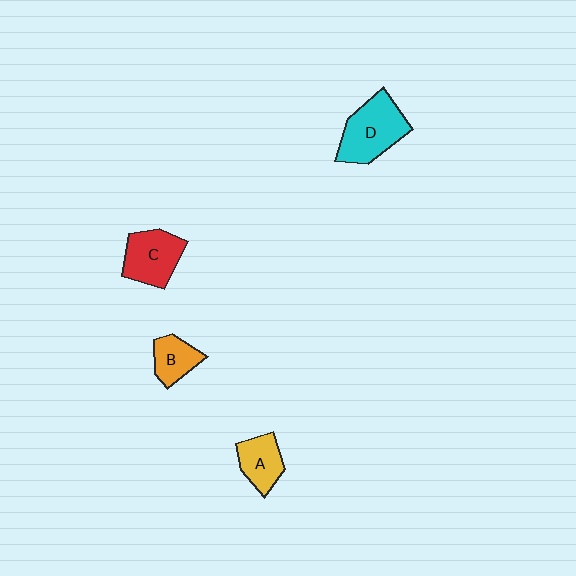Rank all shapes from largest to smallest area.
From largest to smallest: D (cyan), C (red), A (yellow), B (orange).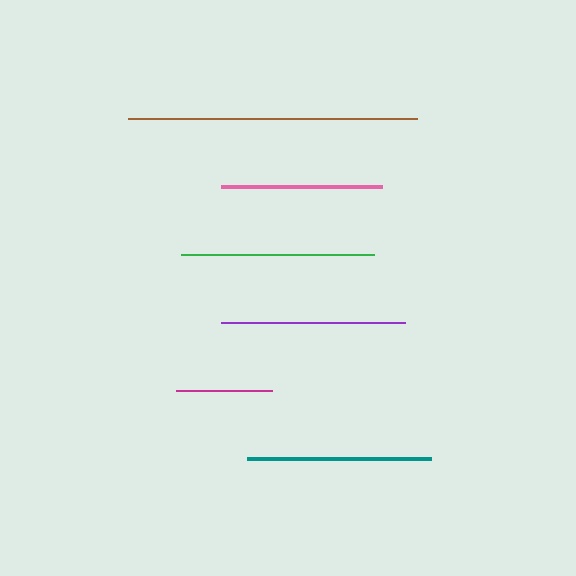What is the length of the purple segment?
The purple segment is approximately 184 pixels long.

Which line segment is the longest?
The brown line is the longest at approximately 288 pixels.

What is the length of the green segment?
The green segment is approximately 194 pixels long.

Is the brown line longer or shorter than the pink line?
The brown line is longer than the pink line.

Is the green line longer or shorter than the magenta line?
The green line is longer than the magenta line.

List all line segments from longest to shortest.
From longest to shortest: brown, green, purple, teal, pink, magenta.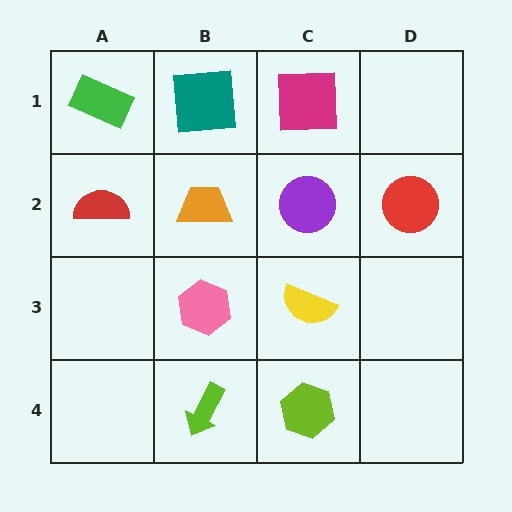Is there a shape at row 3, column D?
No, that cell is empty.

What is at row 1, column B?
A teal square.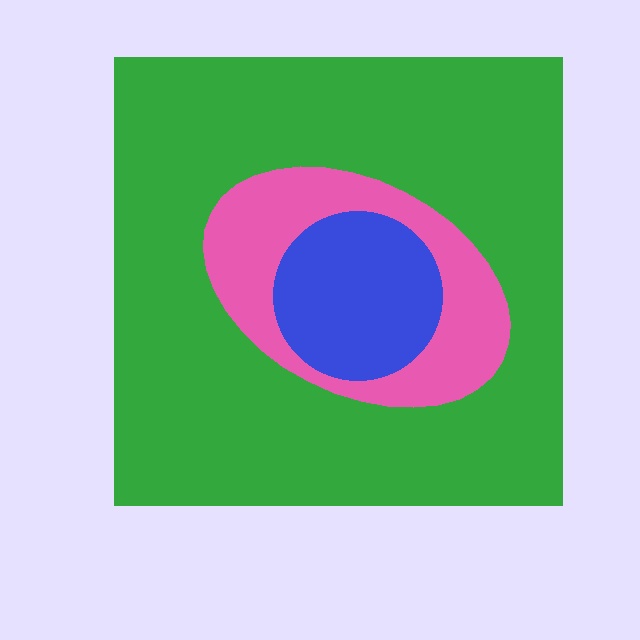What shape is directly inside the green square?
The pink ellipse.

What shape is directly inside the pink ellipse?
The blue circle.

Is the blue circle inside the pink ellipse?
Yes.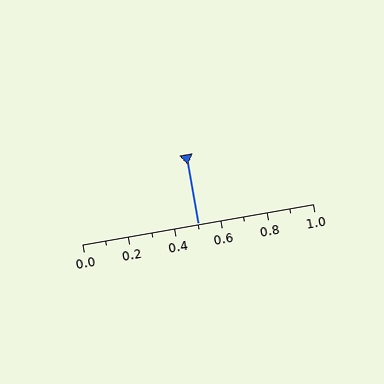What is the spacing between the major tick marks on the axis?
The major ticks are spaced 0.2 apart.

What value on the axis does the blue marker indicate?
The marker indicates approximately 0.5.